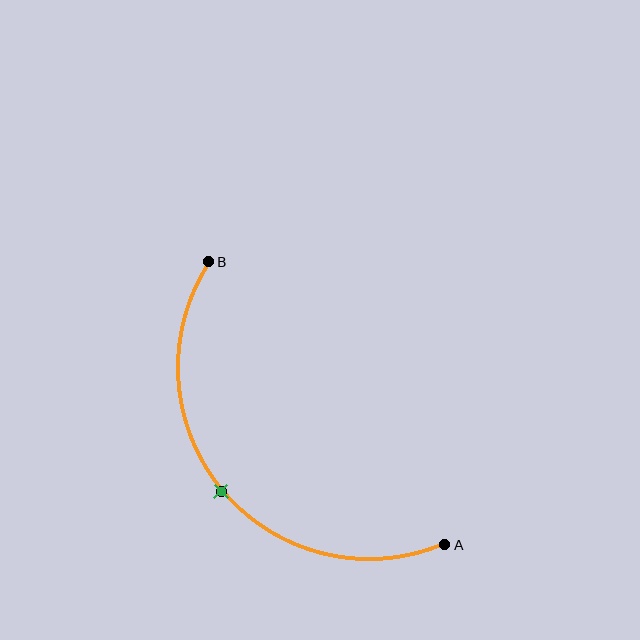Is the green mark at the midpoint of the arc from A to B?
Yes. The green mark lies on the arc at equal arc-length from both A and B — it is the arc midpoint.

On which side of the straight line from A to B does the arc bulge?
The arc bulges below and to the left of the straight line connecting A and B.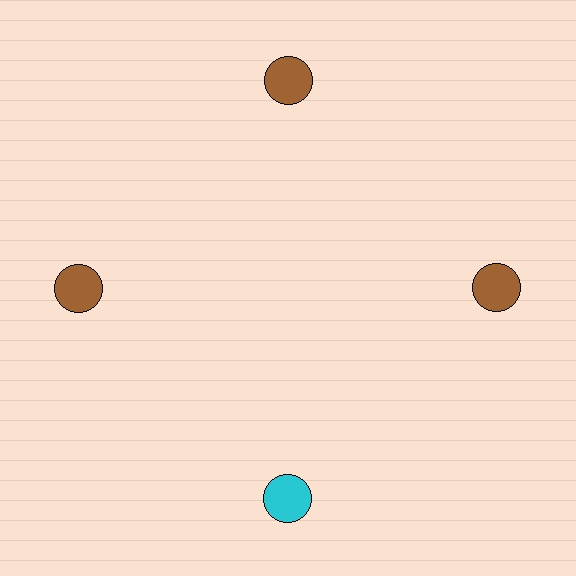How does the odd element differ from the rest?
It has a different color: cyan instead of brown.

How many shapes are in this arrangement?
There are 4 shapes arranged in a ring pattern.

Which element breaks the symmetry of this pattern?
The cyan circle at roughly the 6 o'clock position breaks the symmetry. All other shapes are brown circles.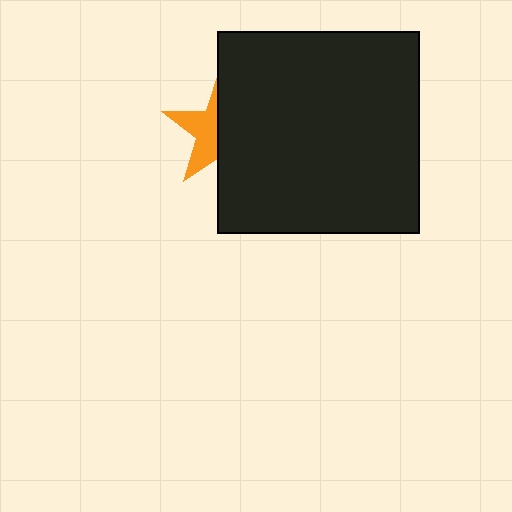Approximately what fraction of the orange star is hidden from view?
Roughly 56% of the orange star is hidden behind the black square.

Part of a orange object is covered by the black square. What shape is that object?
It is a star.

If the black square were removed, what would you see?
You would see the complete orange star.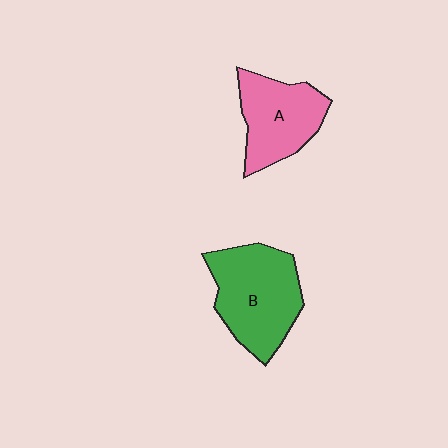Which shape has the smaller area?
Shape A (pink).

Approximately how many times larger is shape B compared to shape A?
Approximately 1.3 times.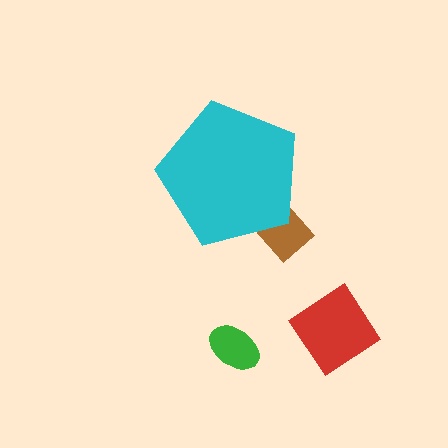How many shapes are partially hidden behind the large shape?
1 shape is partially hidden.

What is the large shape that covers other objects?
A cyan pentagon.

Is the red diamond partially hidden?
No, the red diamond is fully visible.